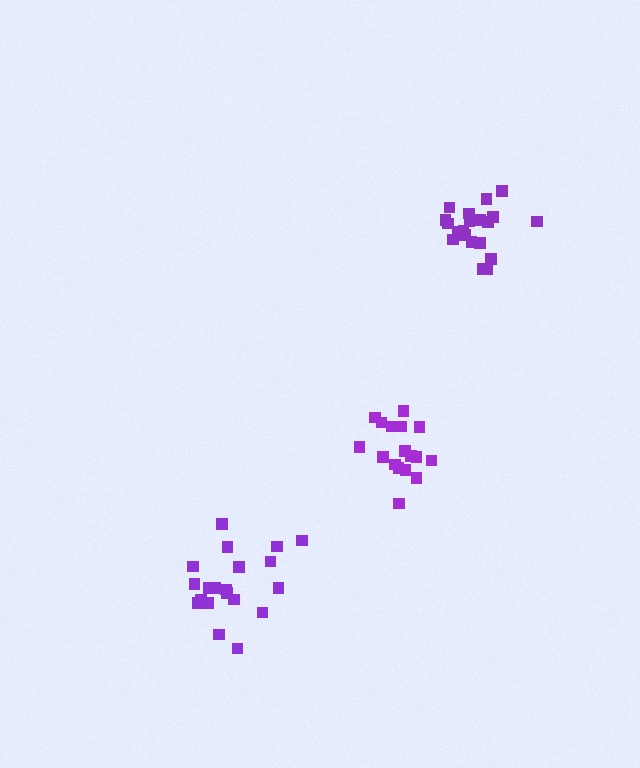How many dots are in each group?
Group 1: 20 dots, Group 2: 18 dots, Group 3: 20 dots (58 total).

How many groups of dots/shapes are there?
There are 3 groups.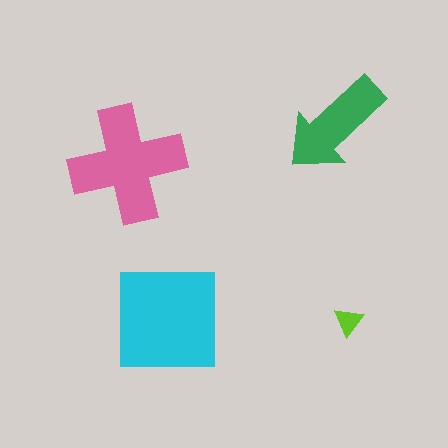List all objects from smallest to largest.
The lime triangle, the green arrow, the pink cross, the cyan square.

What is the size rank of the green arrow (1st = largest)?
3rd.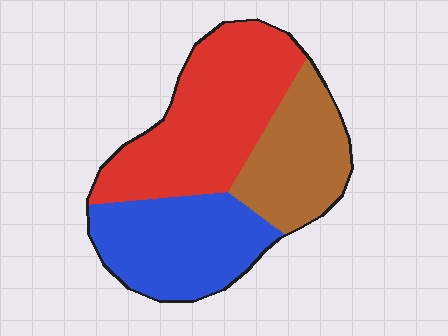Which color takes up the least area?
Brown, at roughly 25%.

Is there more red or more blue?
Red.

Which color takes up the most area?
Red, at roughly 45%.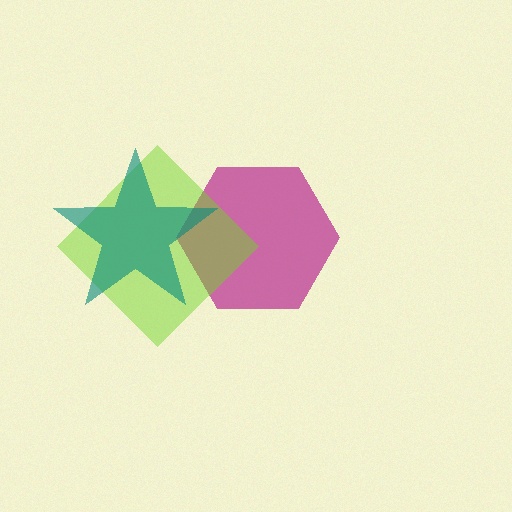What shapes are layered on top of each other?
The layered shapes are: a magenta hexagon, a lime diamond, a teal star.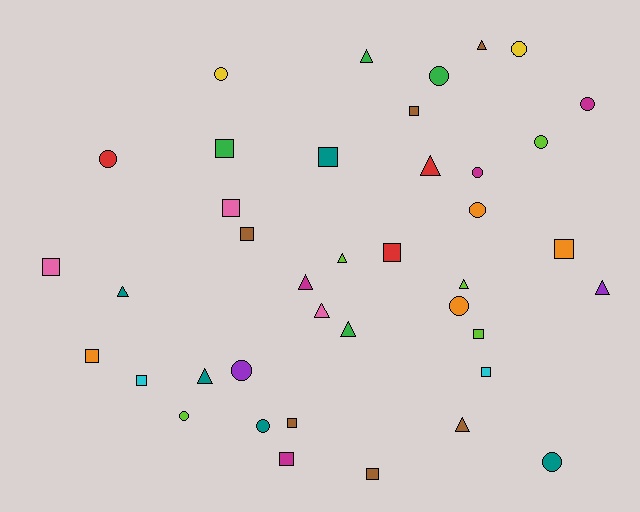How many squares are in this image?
There are 15 squares.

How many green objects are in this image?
There are 4 green objects.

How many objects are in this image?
There are 40 objects.